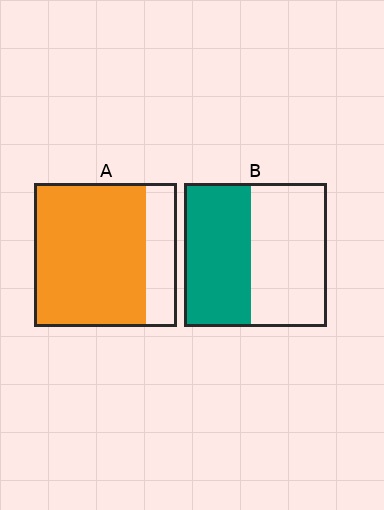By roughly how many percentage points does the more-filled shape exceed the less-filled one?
By roughly 30 percentage points (A over B).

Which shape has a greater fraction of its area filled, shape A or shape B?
Shape A.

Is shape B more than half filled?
Roughly half.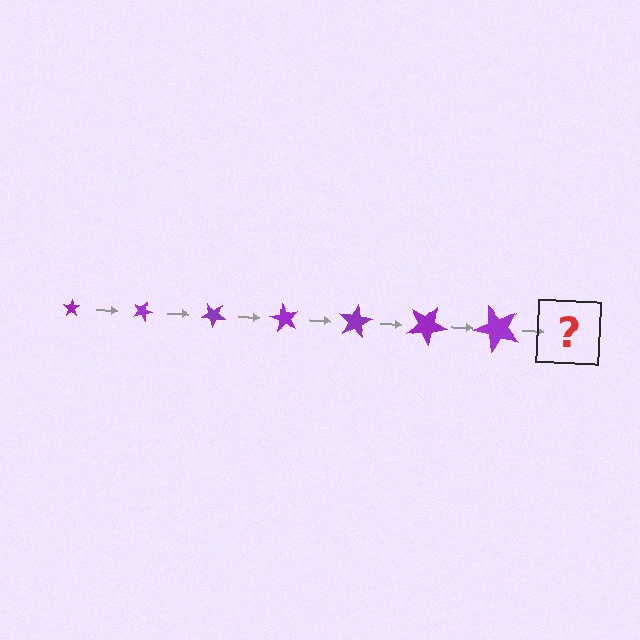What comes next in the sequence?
The next element should be a star, larger than the previous one and rotated 140 degrees from the start.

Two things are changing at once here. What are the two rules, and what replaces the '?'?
The two rules are that the star grows larger each step and it rotates 20 degrees each step. The '?' should be a star, larger than the previous one and rotated 140 degrees from the start.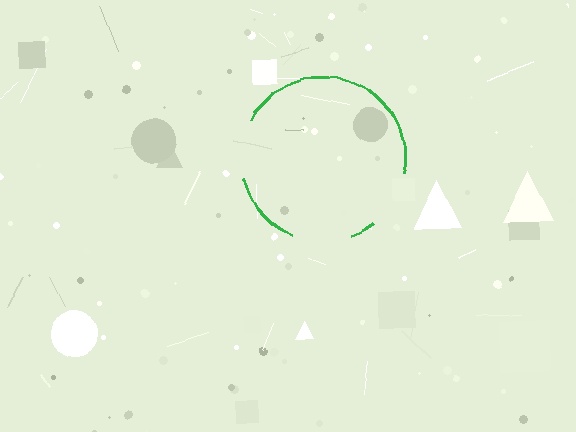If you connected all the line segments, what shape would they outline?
They would outline a circle.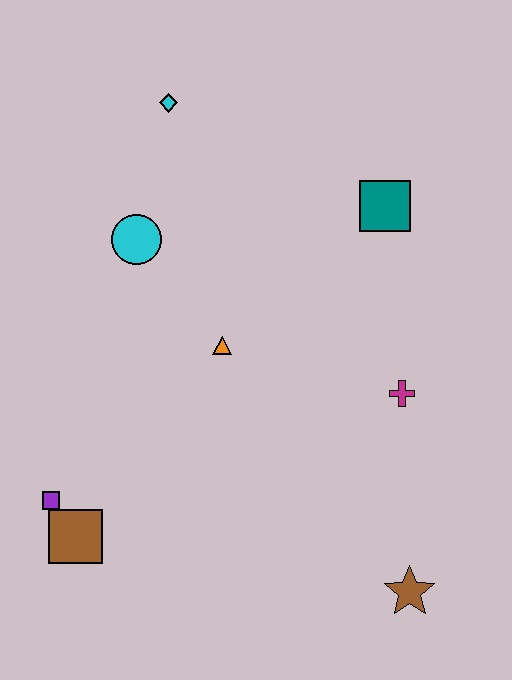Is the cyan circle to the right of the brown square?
Yes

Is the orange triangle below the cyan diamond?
Yes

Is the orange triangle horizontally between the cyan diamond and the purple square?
No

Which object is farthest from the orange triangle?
The brown star is farthest from the orange triangle.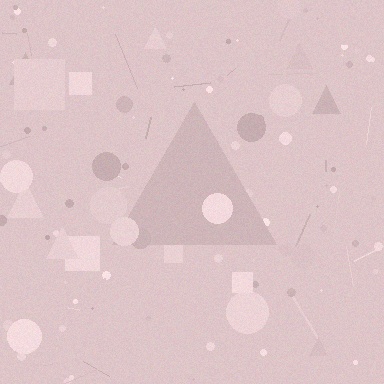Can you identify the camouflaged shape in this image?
The camouflaged shape is a triangle.